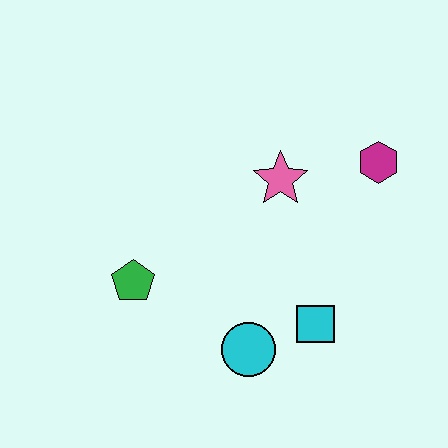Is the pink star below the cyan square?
No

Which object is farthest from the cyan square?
The green pentagon is farthest from the cyan square.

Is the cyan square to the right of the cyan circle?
Yes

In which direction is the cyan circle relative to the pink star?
The cyan circle is below the pink star.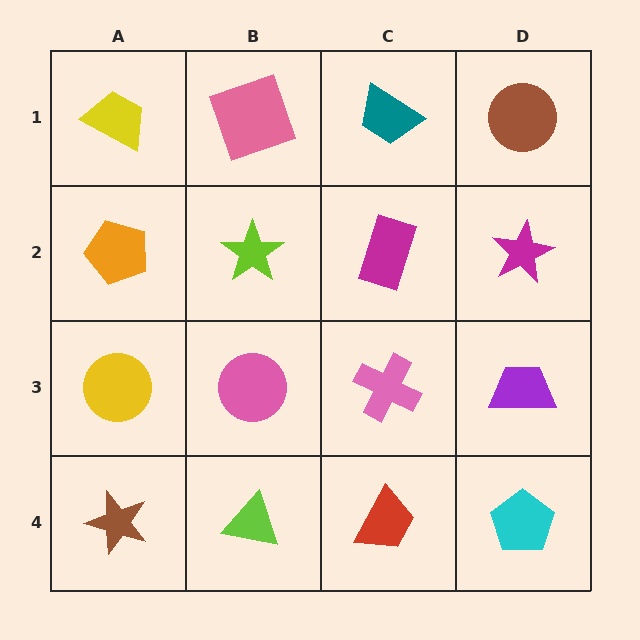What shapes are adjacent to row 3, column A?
An orange pentagon (row 2, column A), a brown star (row 4, column A), a pink circle (row 3, column B).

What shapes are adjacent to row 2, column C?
A teal trapezoid (row 1, column C), a pink cross (row 3, column C), a lime star (row 2, column B), a magenta star (row 2, column D).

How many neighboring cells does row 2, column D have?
3.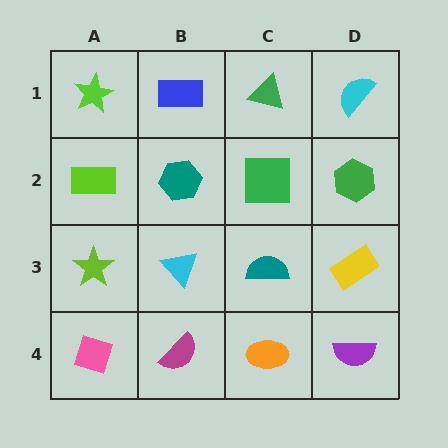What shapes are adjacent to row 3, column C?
A green square (row 2, column C), an orange ellipse (row 4, column C), a cyan triangle (row 3, column B), a yellow rectangle (row 3, column D).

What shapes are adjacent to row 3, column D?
A green hexagon (row 2, column D), a purple semicircle (row 4, column D), a teal semicircle (row 3, column C).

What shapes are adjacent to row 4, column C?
A teal semicircle (row 3, column C), a magenta semicircle (row 4, column B), a purple semicircle (row 4, column D).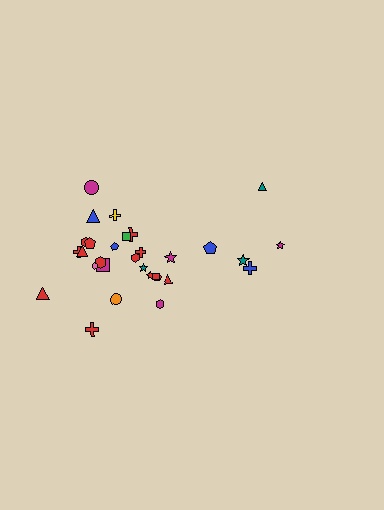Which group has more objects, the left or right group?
The left group.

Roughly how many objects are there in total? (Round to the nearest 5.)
Roughly 30 objects in total.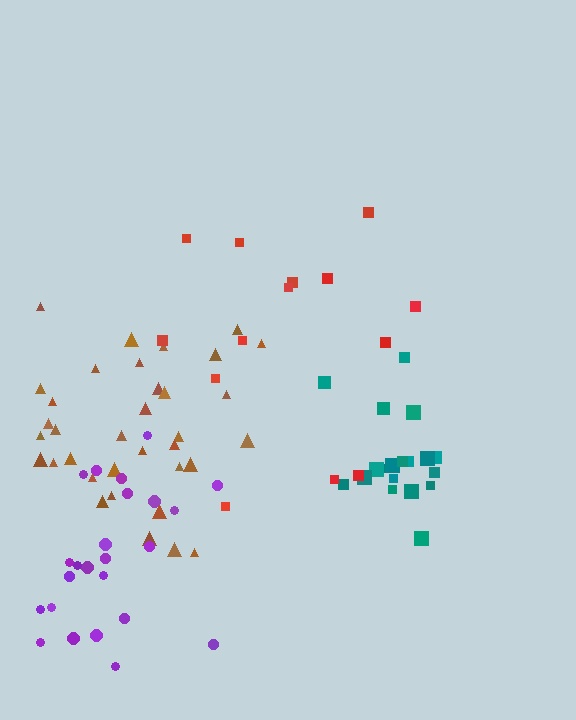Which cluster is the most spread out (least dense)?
Red.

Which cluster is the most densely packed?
Teal.